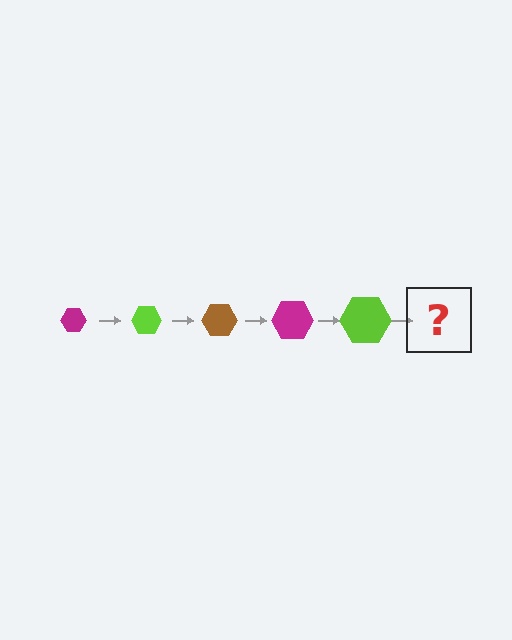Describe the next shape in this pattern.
It should be a brown hexagon, larger than the previous one.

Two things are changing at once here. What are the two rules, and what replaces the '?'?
The two rules are that the hexagon grows larger each step and the color cycles through magenta, lime, and brown. The '?' should be a brown hexagon, larger than the previous one.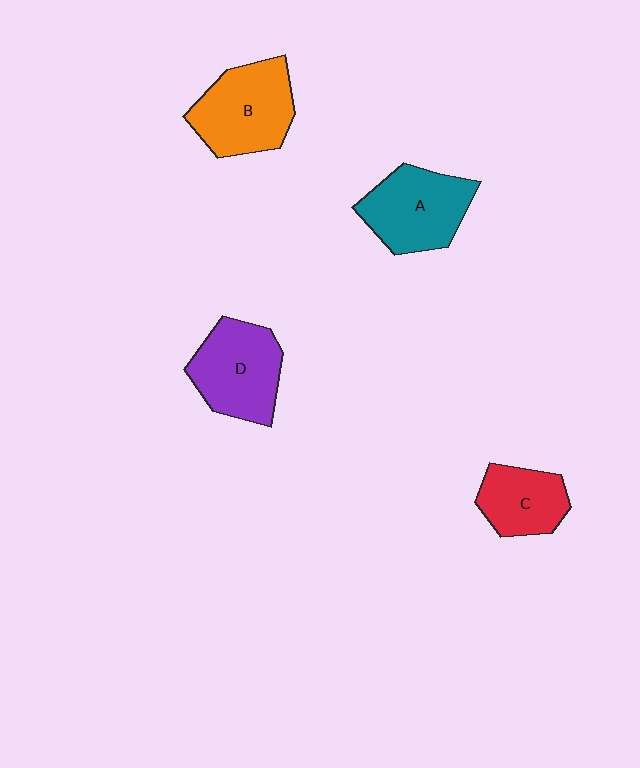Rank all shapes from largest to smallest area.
From largest to smallest: B (orange), A (teal), D (purple), C (red).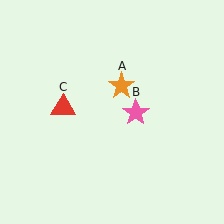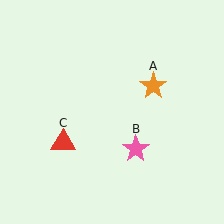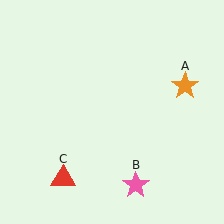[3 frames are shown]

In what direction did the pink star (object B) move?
The pink star (object B) moved down.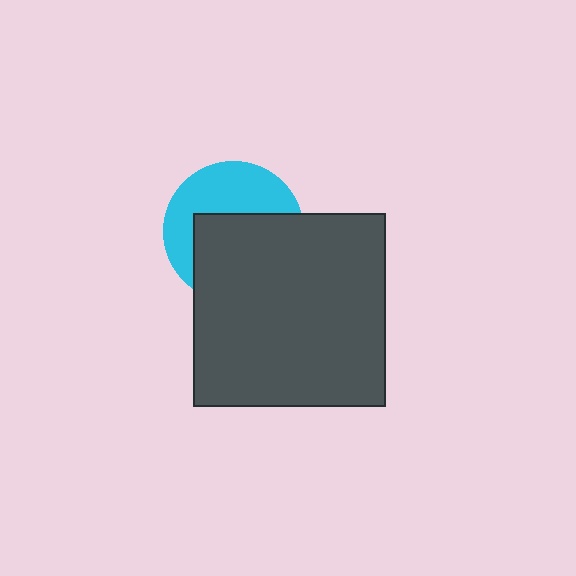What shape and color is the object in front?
The object in front is a dark gray square.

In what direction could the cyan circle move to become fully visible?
The cyan circle could move up. That would shift it out from behind the dark gray square entirely.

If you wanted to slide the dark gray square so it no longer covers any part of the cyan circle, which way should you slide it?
Slide it down — that is the most direct way to separate the two shapes.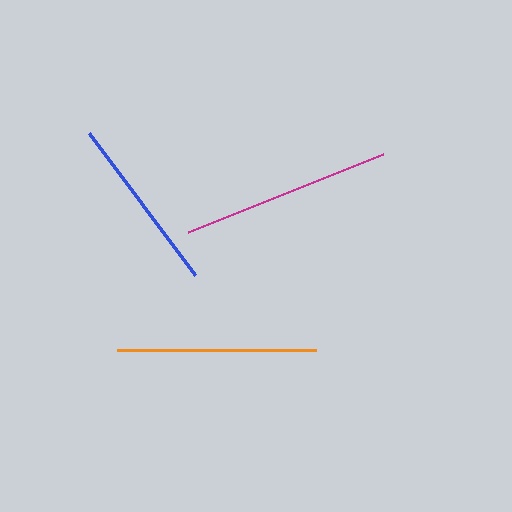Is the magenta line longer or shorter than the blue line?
The magenta line is longer than the blue line.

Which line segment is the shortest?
The blue line is the shortest at approximately 177 pixels.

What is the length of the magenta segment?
The magenta segment is approximately 210 pixels long.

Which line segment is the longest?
The magenta line is the longest at approximately 210 pixels.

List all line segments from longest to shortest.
From longest to shortest: magenta, orange, blue.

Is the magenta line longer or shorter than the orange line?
The magenta line is longer than the orange line.